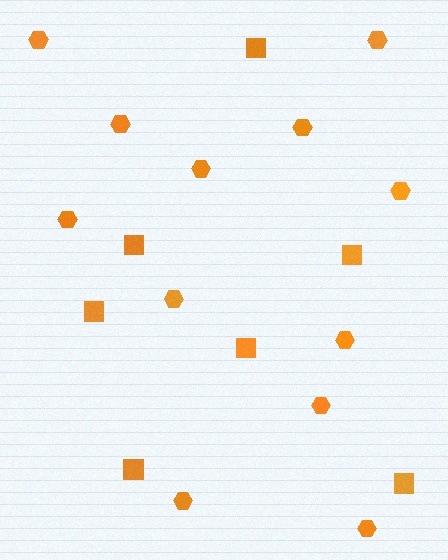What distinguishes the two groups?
There are 2 groups: one group of squares (7) and one group of hexagons (12).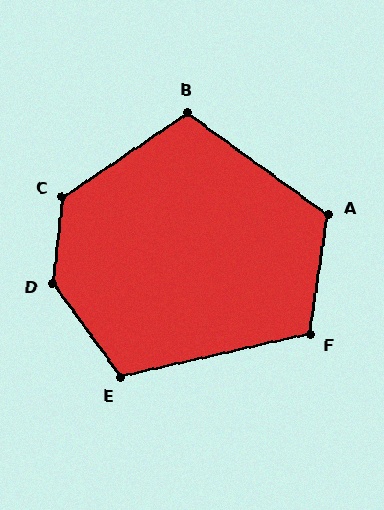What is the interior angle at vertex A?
Approximately 117 degrees (obtuse).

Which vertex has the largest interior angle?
D, at approximately 138 degrees.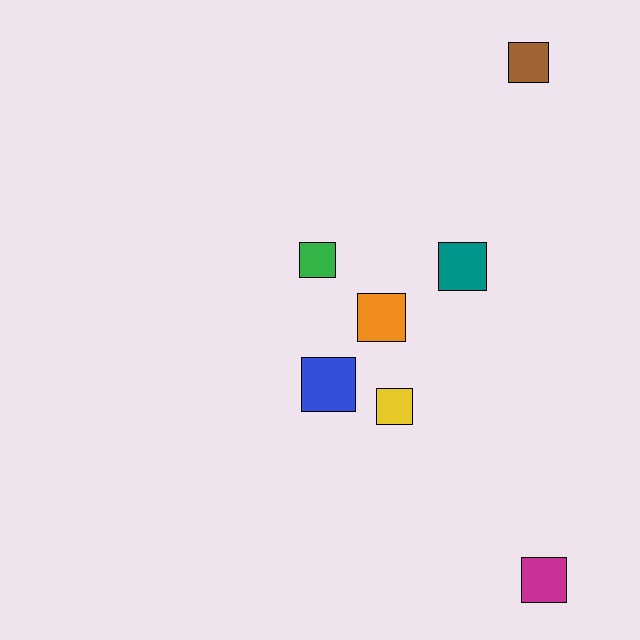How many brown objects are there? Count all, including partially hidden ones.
There is 1 brown object.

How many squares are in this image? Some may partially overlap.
There are 7 squares.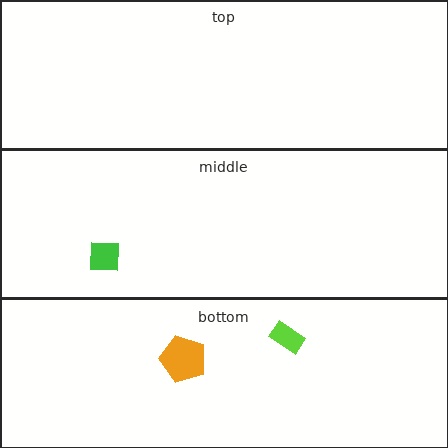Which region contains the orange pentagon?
The bottom region.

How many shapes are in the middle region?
1.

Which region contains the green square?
The middle region.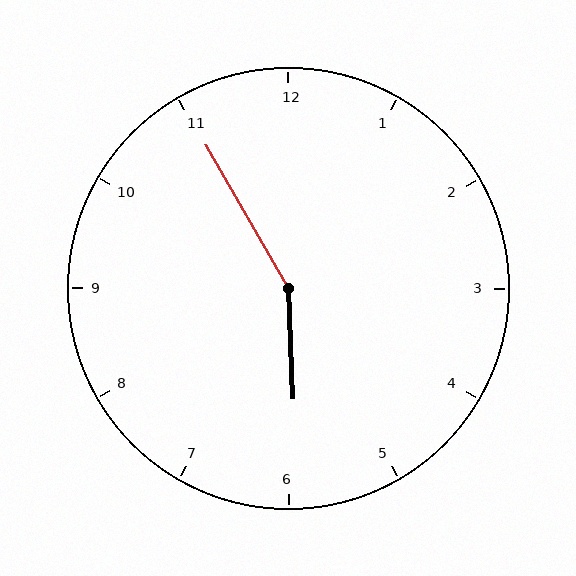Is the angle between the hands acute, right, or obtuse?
It is obtuse.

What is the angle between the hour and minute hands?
Approximately 152 degrees.